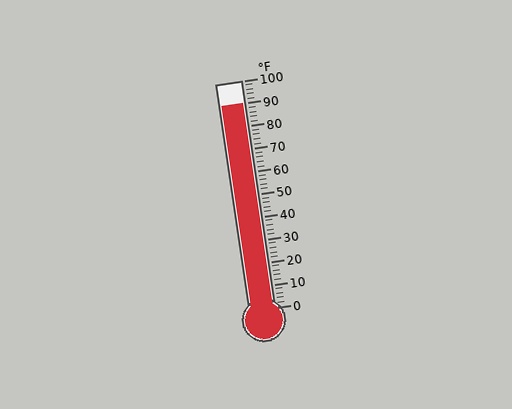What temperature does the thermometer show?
The thermometer shows approximately 90°F.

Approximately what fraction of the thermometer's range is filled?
The thermometer is filled to approximately 90% of its range.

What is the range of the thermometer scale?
The thermometer scale ranges from 0°F to 100°F.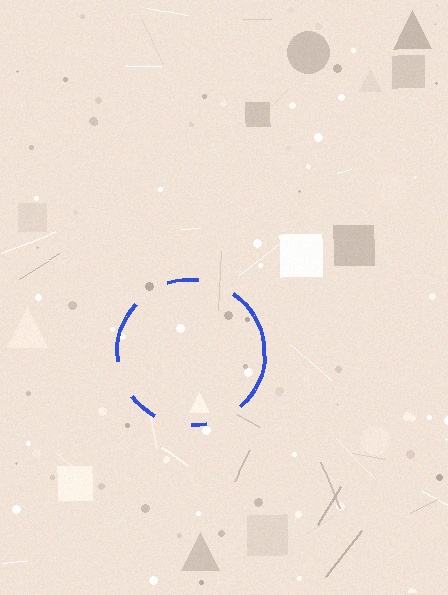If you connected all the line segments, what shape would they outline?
They would outline a circle.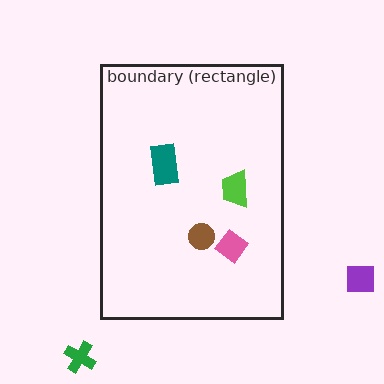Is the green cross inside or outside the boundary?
Outside.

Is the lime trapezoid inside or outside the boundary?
Inside.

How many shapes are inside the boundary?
4 inside, 2 outside.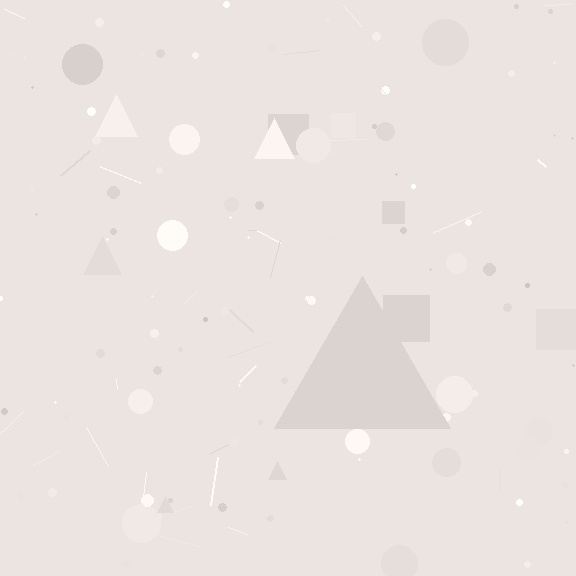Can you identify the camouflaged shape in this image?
The camouflaged shape is a triangle.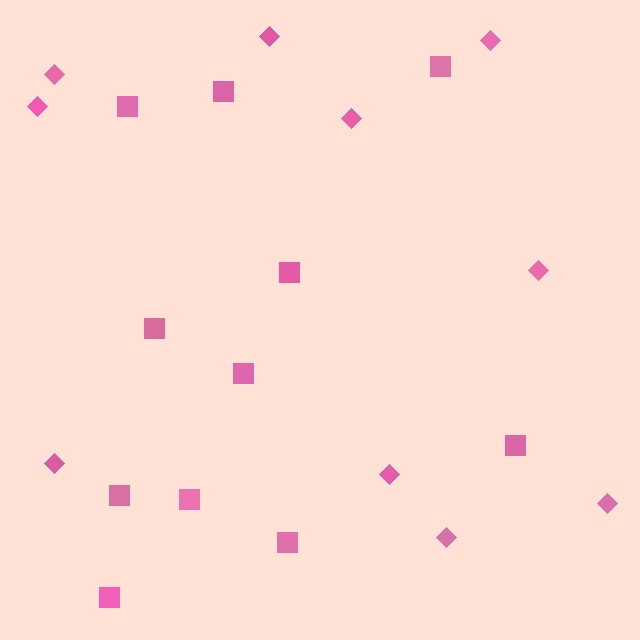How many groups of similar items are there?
There are 2 groups: one group of squares (11) and one group of diamonds (10).